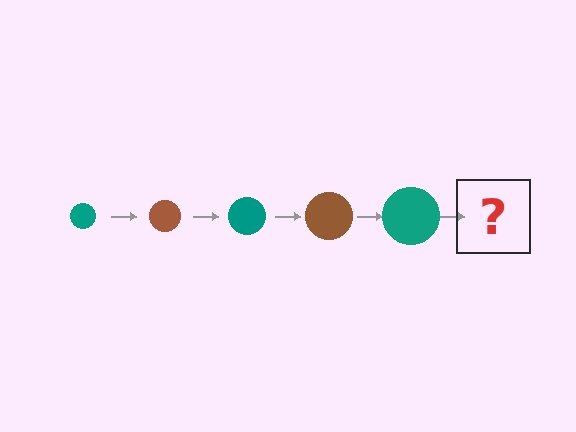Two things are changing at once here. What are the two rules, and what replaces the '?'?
The two rules are that the circle grows larger each step and the color cycles through teal and brown. The '?' should be a brown circle, larger than the previous one.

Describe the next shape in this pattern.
It should be a brown circle, larger than the previous one.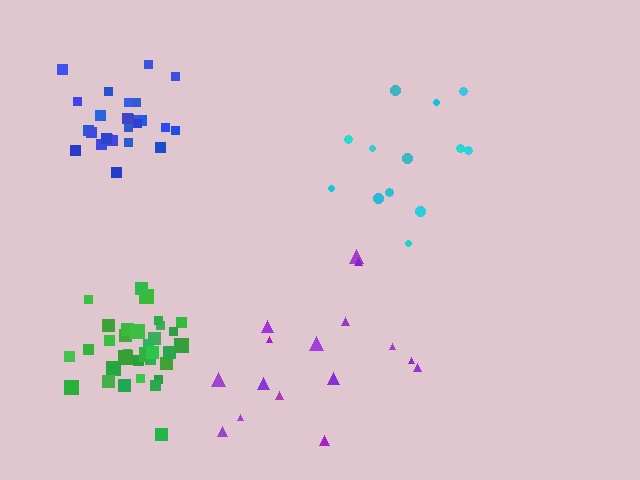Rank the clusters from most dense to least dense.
blue, green, cyan, purple.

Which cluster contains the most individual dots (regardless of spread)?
Green (34).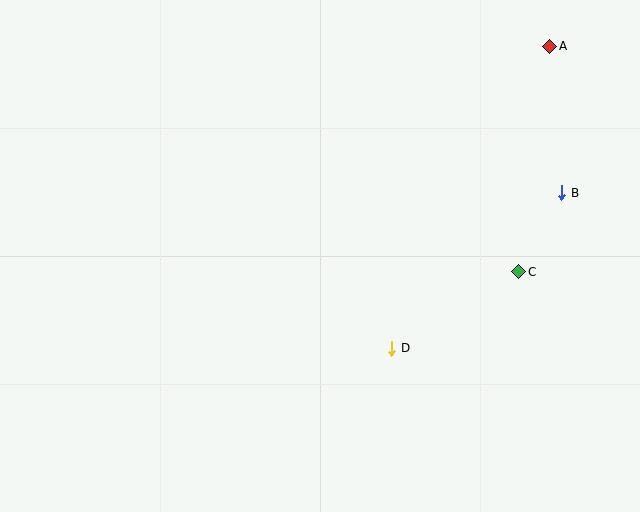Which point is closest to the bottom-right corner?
Point C is closest to the bottom-right corner.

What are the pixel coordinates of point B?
Point B is at (562, 193).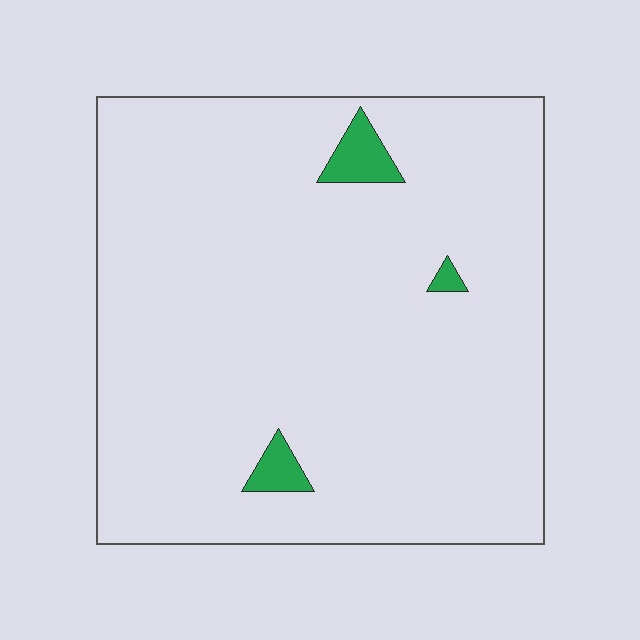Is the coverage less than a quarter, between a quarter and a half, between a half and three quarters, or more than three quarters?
Less than a quarter.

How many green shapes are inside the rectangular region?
3.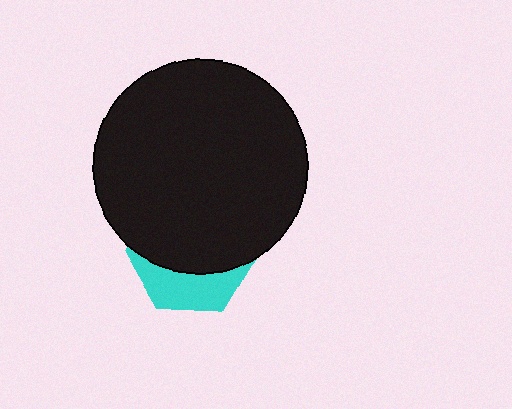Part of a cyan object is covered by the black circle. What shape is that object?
It is a hexagon.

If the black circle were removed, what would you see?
You would see the complete cyan hexagon.